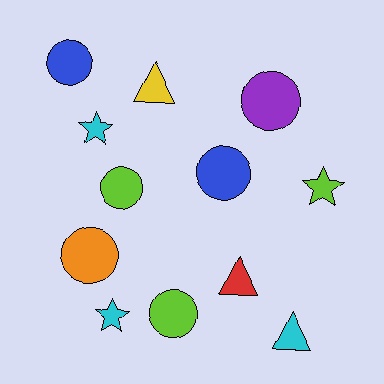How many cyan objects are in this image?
There are 3 cyan objects.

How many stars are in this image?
There are 3 stars.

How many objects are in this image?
There are 12 objects.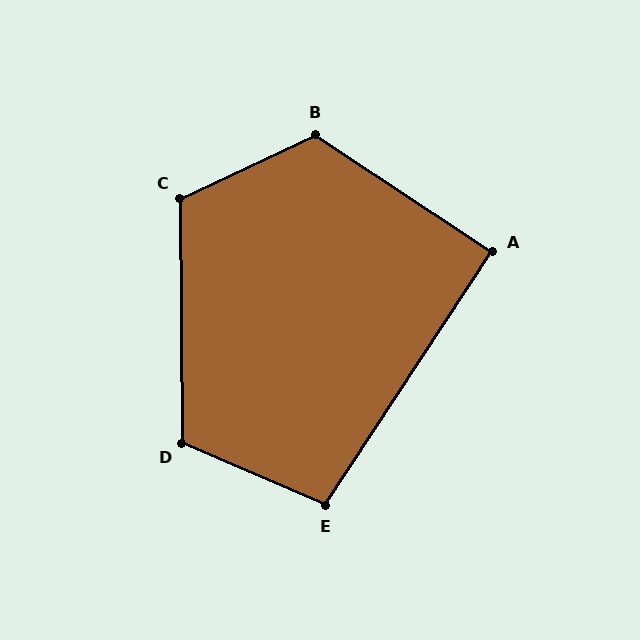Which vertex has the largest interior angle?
B, at approximately 121 degrees.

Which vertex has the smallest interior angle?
A, at approximately 90 degrees.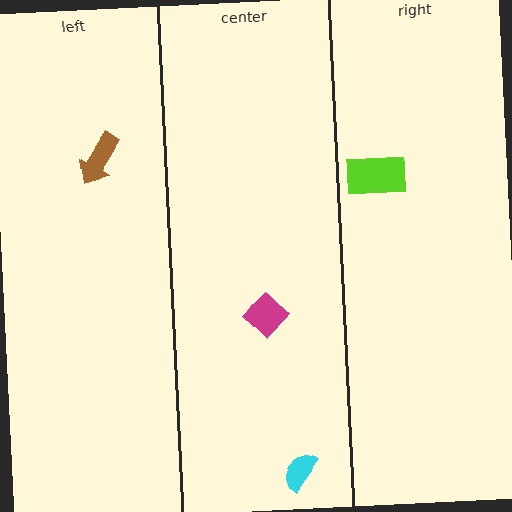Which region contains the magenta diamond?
The center region.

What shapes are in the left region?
The brown arrow.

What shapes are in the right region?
The lime rectangle.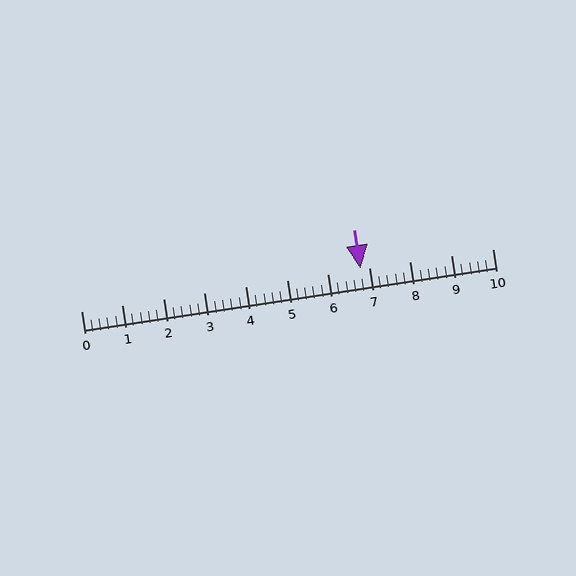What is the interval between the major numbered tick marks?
The major tick marks are spaced 1 units apart.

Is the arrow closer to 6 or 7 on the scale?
The arrow is closer to 7.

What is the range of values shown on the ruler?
The ruler shows values from 0 to 10.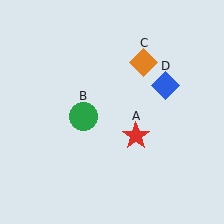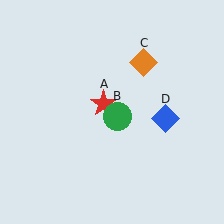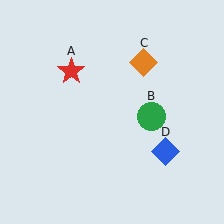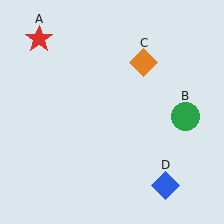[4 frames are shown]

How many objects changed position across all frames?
3 objects changed position: red star (object A), green circle (object B), blue diamond (object D).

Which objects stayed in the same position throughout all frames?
Orange diamond (object C) remained stationary.